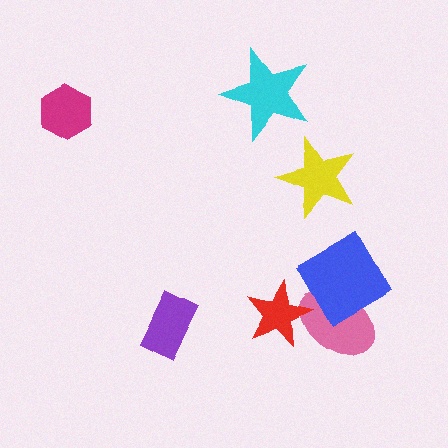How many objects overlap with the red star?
2 objects overlap with the red star.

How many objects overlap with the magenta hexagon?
0 objects overlap with the magenta hexagon.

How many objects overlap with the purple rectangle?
0 objects overlap with the purple rectangle.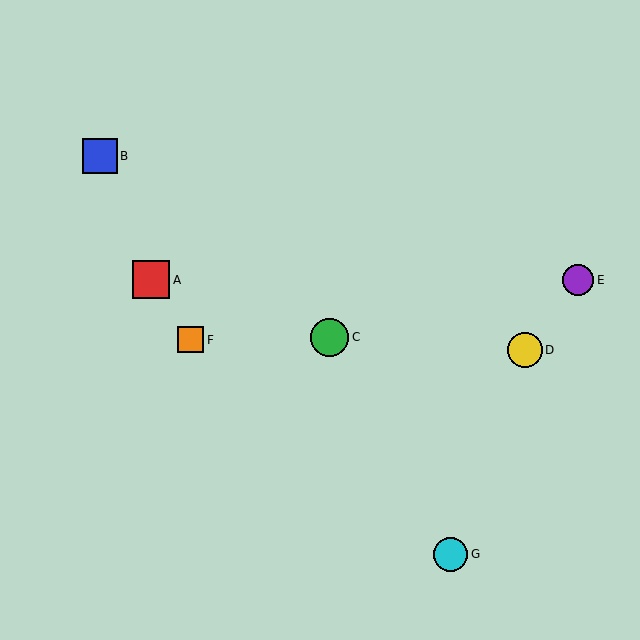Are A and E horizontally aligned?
Yes, both are at y≈280.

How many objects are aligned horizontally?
2 objects (A, E) are aligned horizontally.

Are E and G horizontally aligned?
No, E is at y≈280 and G is at y≈554.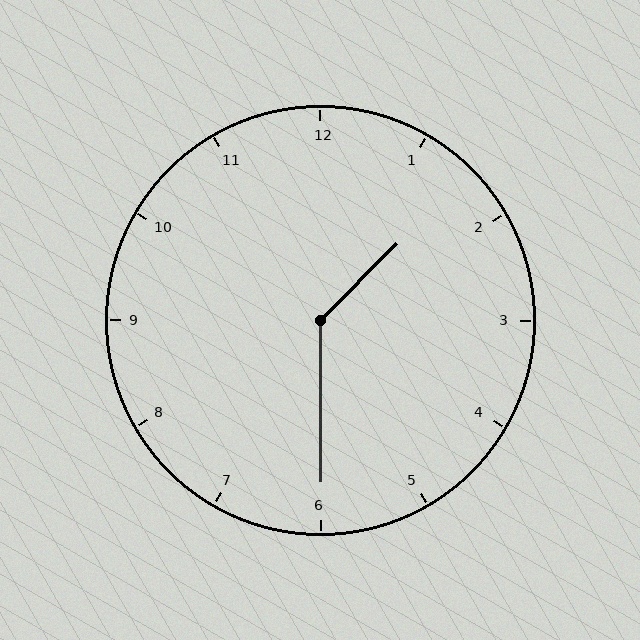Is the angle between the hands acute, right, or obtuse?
It is obtuse.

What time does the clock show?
1:30.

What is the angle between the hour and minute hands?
Approximately 135 degrees.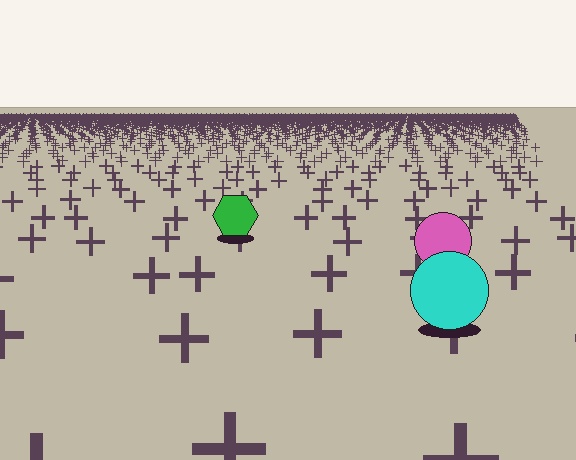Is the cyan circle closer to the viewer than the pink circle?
Yes. The cyan circle is closer — you can tell from the texture gradient: the ground texture is coarser near it.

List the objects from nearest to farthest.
From nearest to farthest: the cyan circle, the pink circle, the green hexagon.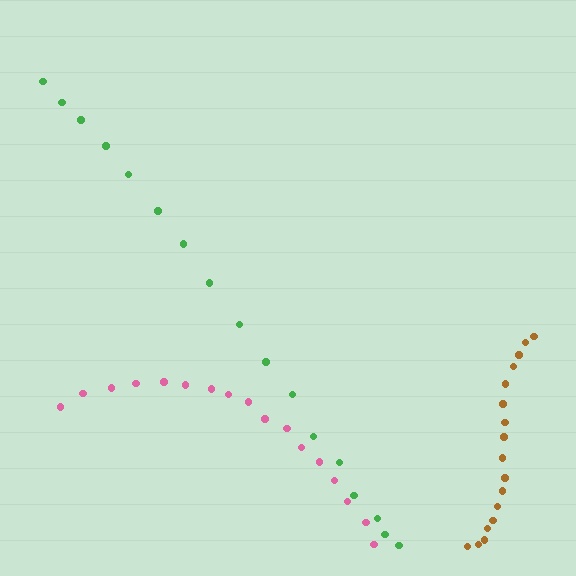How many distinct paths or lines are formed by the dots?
There are 3 distinct paths.